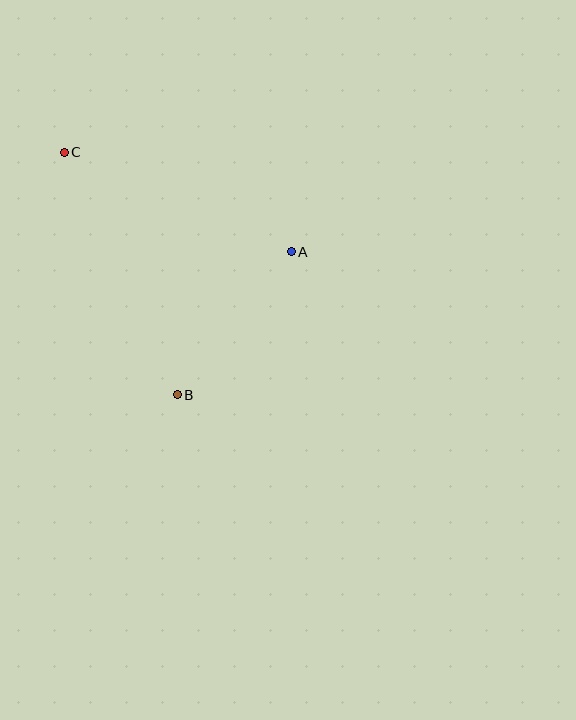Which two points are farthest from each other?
Points B and C are farthest from each other.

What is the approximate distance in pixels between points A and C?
The distance between A and C is approximately 248 pixels.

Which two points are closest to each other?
Points A and B are closest to each other.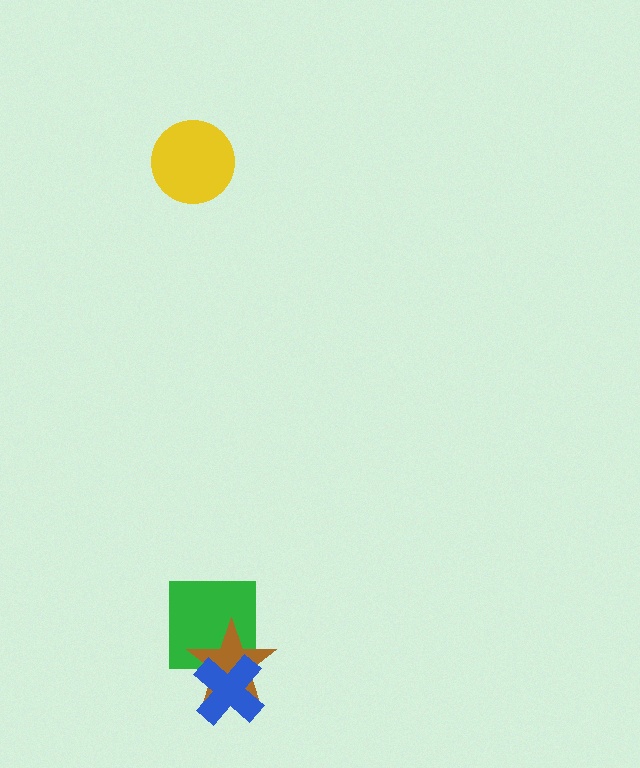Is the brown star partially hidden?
Yes, it is partially covered by another shape.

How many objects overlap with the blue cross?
2 objects overlap with the blue cross.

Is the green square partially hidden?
Yes, it is partially covered by another shape.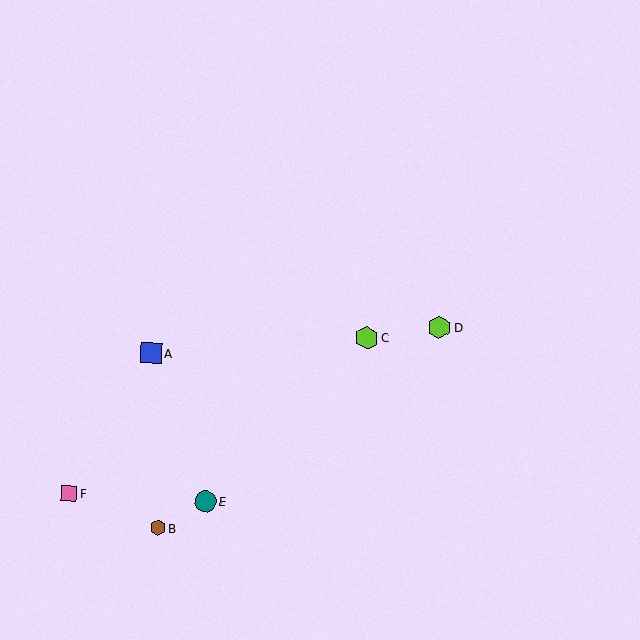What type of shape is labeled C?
Shape C is a lime hexagon.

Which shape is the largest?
The lime hexagon (labeled C) is the largest.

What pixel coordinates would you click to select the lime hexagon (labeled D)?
Click at (439, 327) to select the lime hexagon D.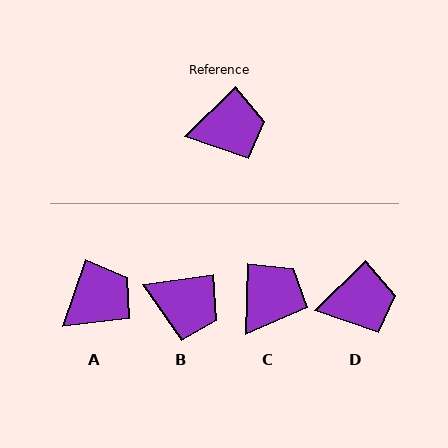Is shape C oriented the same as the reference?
No, it is off by about 43 degrees.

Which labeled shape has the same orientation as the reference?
D.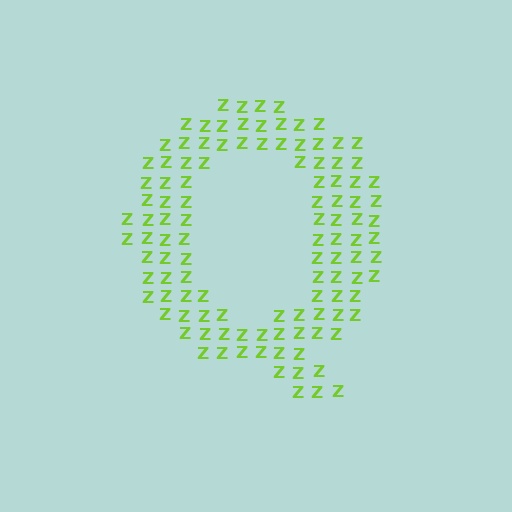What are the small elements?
The small elements are letter Z's.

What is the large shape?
The large shape is the letter Q.